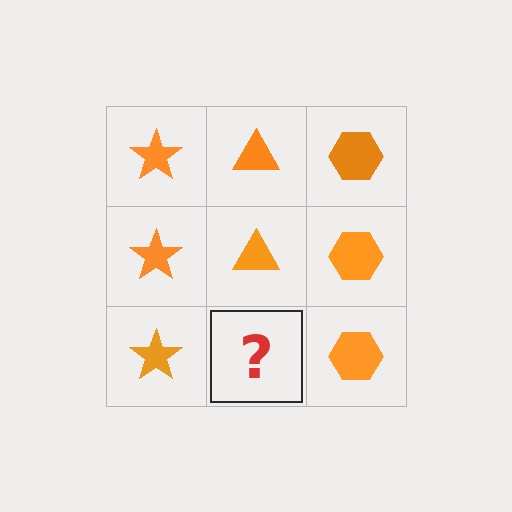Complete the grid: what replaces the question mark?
The question mark should be replaced with an orange triangle.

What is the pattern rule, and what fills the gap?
The rule is that each column has a consistent shape. The gap should be filled with an orange triangle.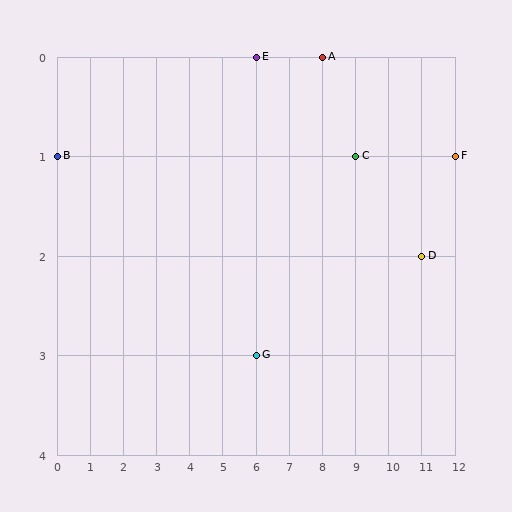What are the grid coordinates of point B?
Point B is at grid coordinates (0, 1).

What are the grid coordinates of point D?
Point D is at grid coordinates (11, 2).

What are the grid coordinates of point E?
Point E is at grid coordinates (6, 0).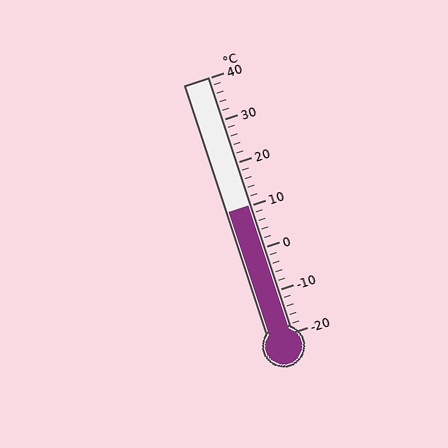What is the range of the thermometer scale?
The thermometer scale ranges from -20°C to 40°C.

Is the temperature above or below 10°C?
The temperature is at 10°C.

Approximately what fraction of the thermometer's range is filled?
The thermometer is filled to approximately 50% of its range.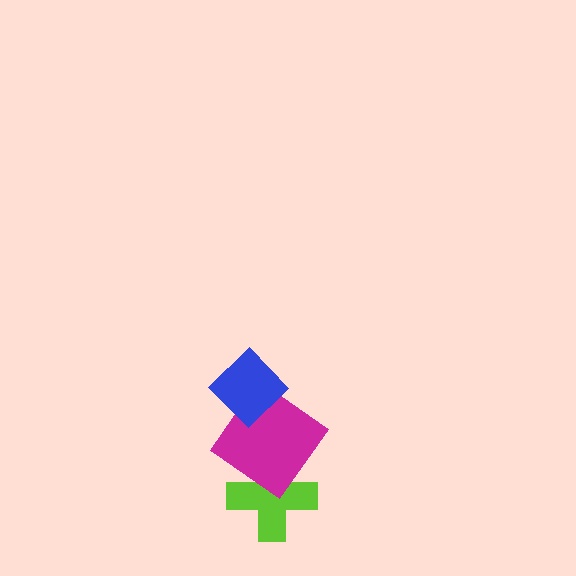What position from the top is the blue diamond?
The blue diamond is 1st from the top.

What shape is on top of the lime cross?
The magenta diamond is on top of the lime cross.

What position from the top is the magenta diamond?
The magenta diamond is 2nd from the top.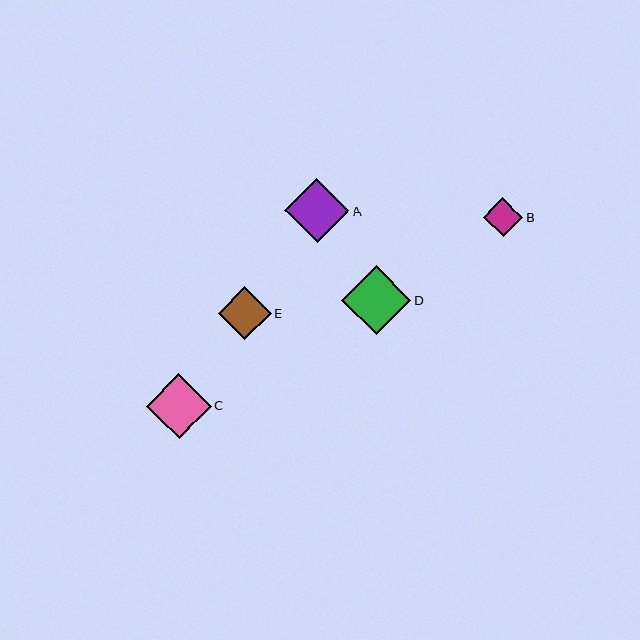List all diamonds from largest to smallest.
From largest to smallest: D, C, A, E, B.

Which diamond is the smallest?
Diamond B is the smallest with a size of approximately 39 pixels.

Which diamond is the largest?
Diamond D is the largest with a size of approximately 69 pixels.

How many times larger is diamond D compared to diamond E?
Diamond D is approximately 1.3 times the size of diamond E.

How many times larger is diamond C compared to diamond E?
Diamond C is approximately 1.2 times the size of diamond E.